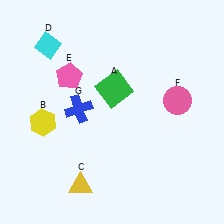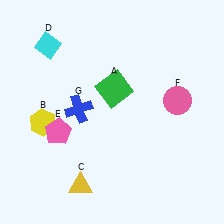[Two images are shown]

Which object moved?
The pink pentagon (E) moved down.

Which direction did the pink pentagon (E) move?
The pink pentagon (E) moved down.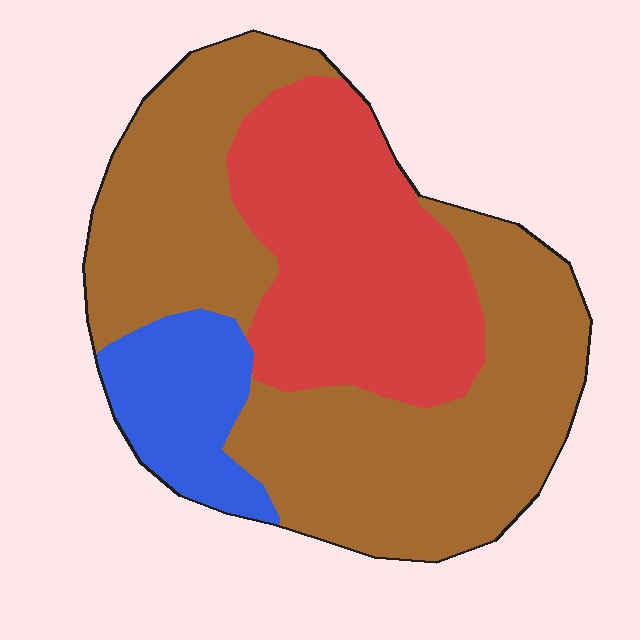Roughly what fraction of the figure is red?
Red takes up about one third (1/3) of the figure.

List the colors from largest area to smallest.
From largest to smallest: brown, red, blue.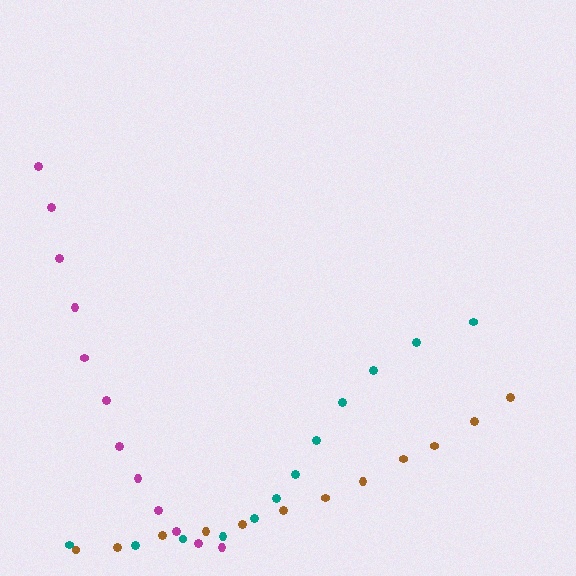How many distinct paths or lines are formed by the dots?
There are 3 distinct paths.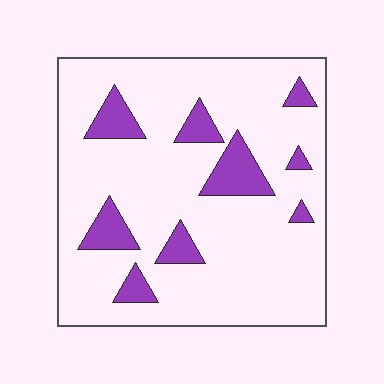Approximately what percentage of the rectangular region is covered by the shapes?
Approximately 15%.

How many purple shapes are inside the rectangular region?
9.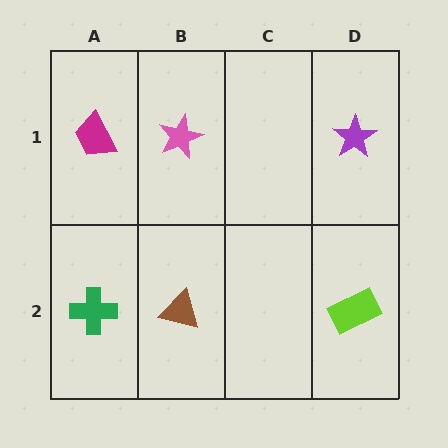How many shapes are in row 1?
3 shapes.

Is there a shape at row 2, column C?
No, that cell is empty.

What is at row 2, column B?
A brown triangle.